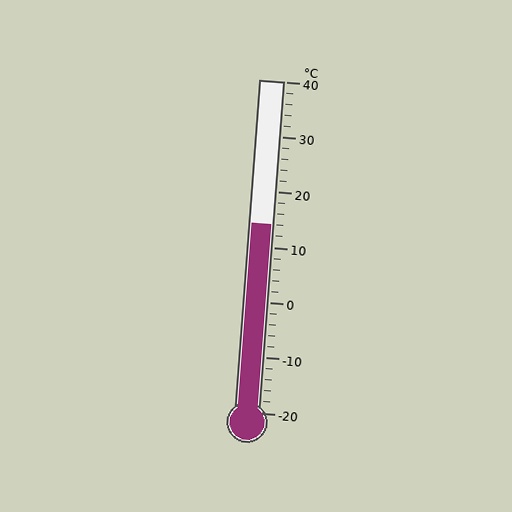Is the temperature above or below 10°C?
The temperature is above 10°C.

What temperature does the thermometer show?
The thermometer shows approximately 14°C.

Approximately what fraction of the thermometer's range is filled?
The thermometer is filled to approximately 55% of its range.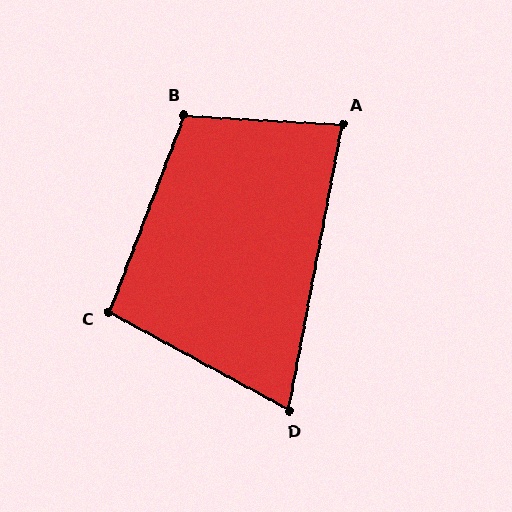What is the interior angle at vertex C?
Approximately 98 degrees (obtuse).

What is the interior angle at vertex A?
Approximately 82 degrees (acute).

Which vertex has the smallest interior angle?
D, at approximately 72 degrees.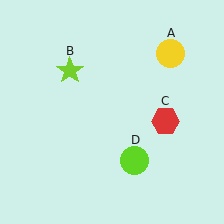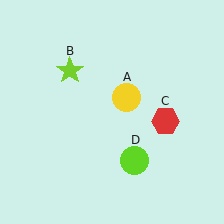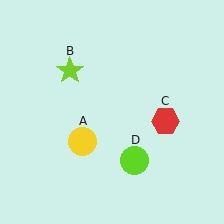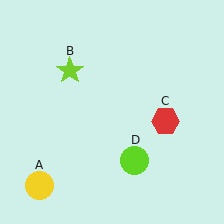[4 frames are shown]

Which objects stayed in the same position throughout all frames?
Lime star (object B) and red hexagon (object C) and lime circle (object D) remained stationary.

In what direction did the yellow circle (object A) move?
The yellow circle (object A) moved down and to the left.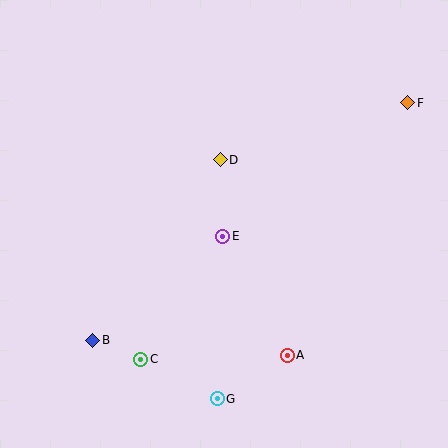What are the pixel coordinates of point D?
Point D is at (220, 160).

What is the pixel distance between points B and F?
The distance between B and F is 394 pixels.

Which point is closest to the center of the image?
Point E at (223, 236) is closest to the center.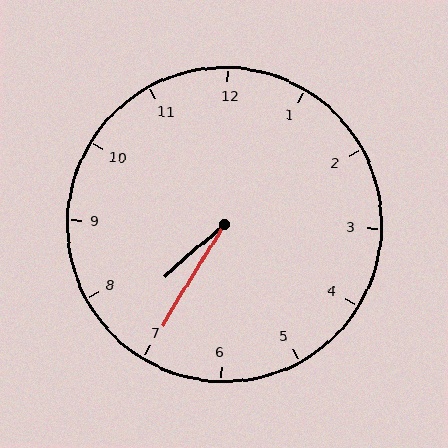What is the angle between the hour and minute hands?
Approximately 18 degrees.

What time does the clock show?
7:35.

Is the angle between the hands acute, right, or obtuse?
It is acute.